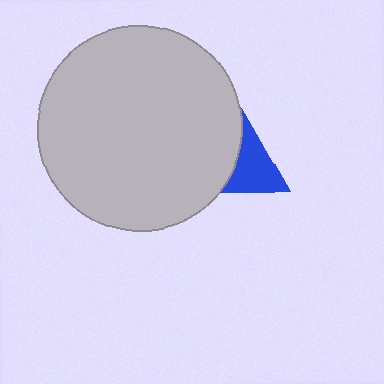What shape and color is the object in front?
The object in front is a light gray circle.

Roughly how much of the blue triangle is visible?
About half of it is visible (roughly 48%).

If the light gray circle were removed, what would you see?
You would see the complete blue triangle.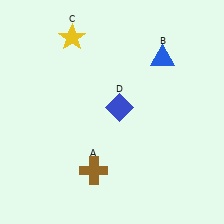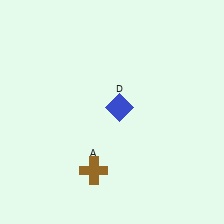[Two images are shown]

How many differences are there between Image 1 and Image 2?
There are 2 differences between the two images.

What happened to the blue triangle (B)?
The blue triangle (B) was removed in Image 2. It was in the top-right area of Image 1.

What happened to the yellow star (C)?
The yellow star (C) was removed in Image 2. It was in the top-left area of Image 1.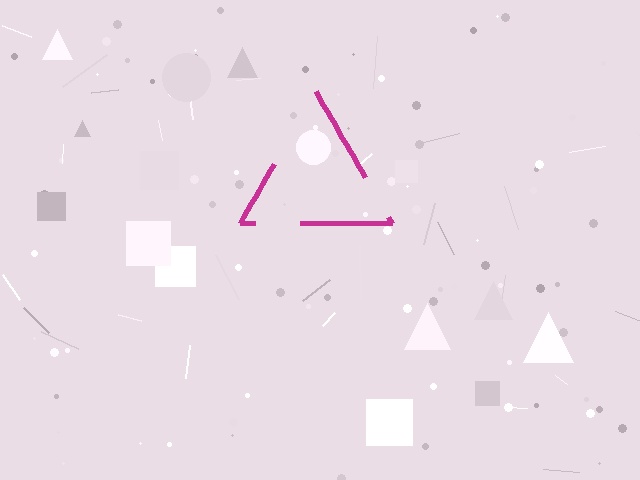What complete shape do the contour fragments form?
The contour fragments form a triangle.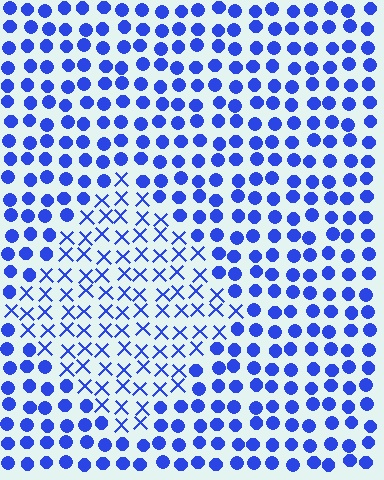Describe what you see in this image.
The image is filled with small blue elements arranged in a uniform grid. A diamond-shaped region contains X marks, while the surrounding area contains circles. The boundary is defined purely by the change in element shape.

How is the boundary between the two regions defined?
The boundary is defined by a change in element shape: X marks inside vs. circles outside. All elements share the same color and spacing.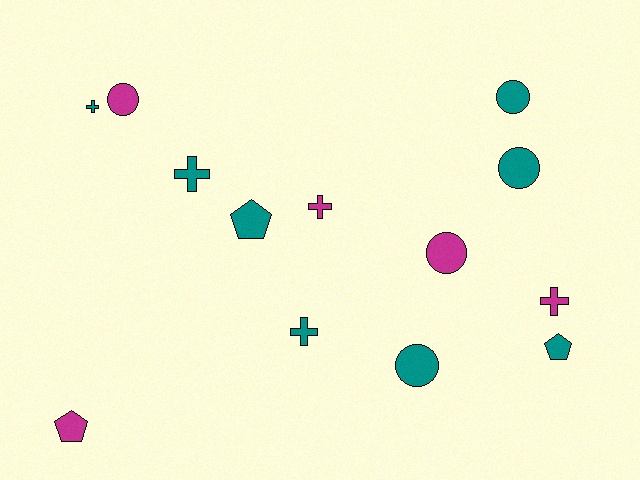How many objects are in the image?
There are 13 objects.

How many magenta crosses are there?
There are 2 magenta crosses.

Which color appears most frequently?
Teal, with 8 objects.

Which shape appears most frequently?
Cross, with 5 objects.